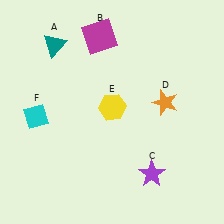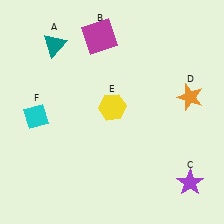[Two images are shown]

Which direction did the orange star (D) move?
The orange star (D) moved right.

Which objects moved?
The objects that moved are: the purple star (C), the orange star (D).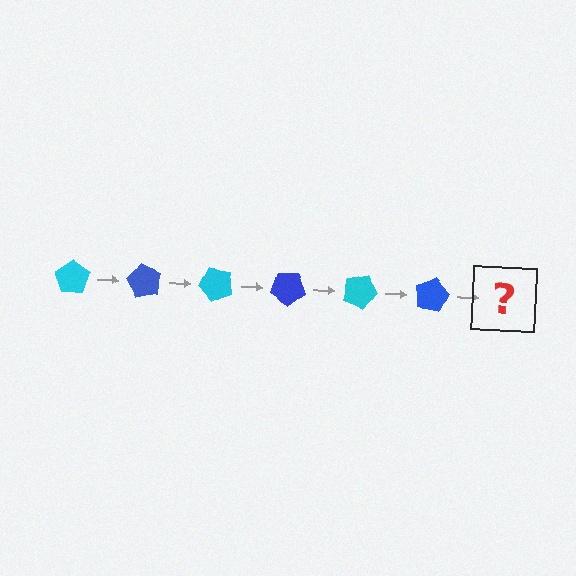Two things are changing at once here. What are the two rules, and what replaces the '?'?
The two rules are that it rotates 60 degrees each step and the color cycles through cyan and blue. The '?' should be a cyan pentagon, rotated 360 degrees from the start.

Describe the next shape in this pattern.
It should be a cyan pentagon, rotated 360 degrees from the start.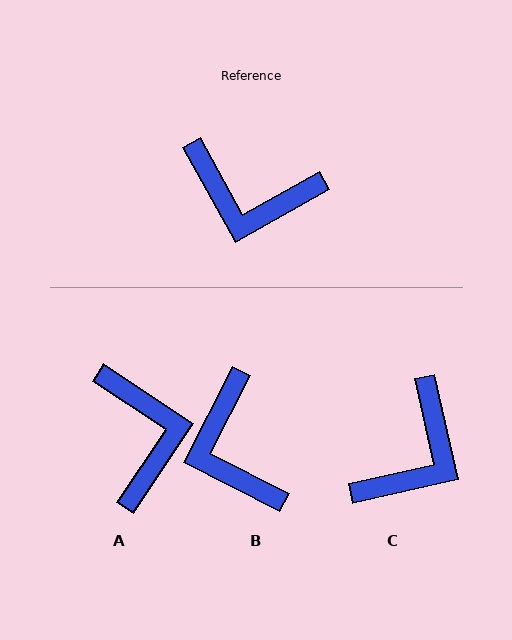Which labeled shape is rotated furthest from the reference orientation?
A, about 117 degrees away.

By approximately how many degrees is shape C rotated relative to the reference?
Approximately 74 degrees counter-clockwise.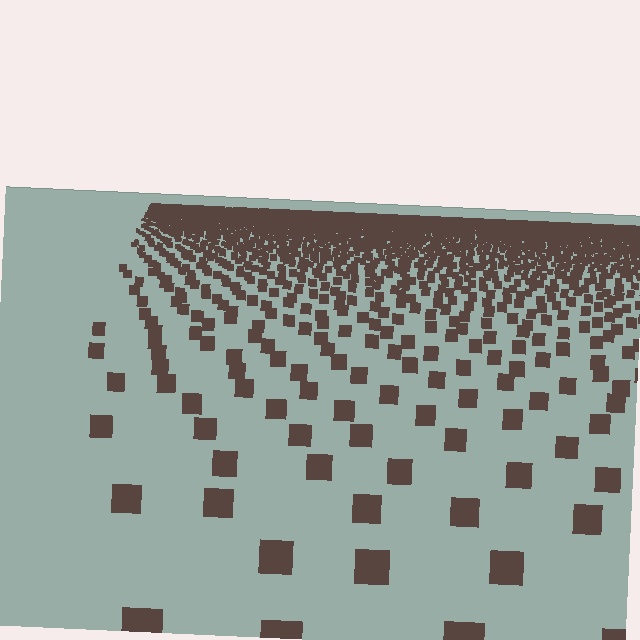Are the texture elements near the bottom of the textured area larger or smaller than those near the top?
Larger. Near the bottom, elements are closer to the viewer and appear at a bigger on-screen size.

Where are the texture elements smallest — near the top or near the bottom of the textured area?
Near the top.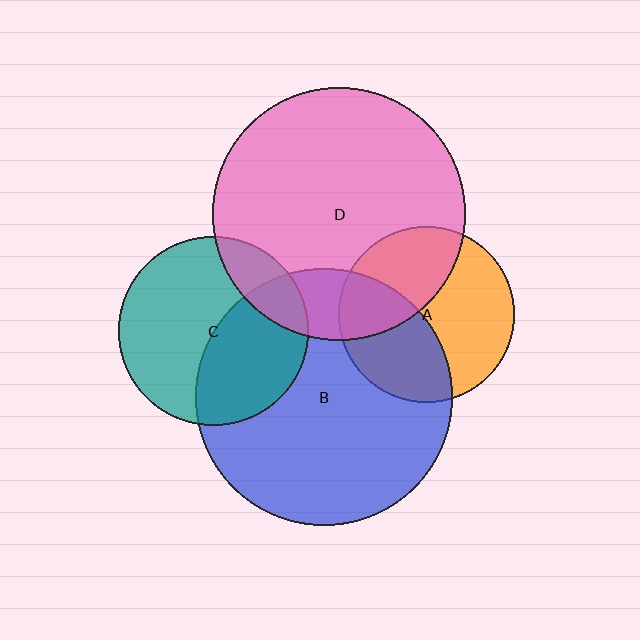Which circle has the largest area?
Circle B (blue).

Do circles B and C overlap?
Yes.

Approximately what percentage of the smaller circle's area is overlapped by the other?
Approximately 40%.